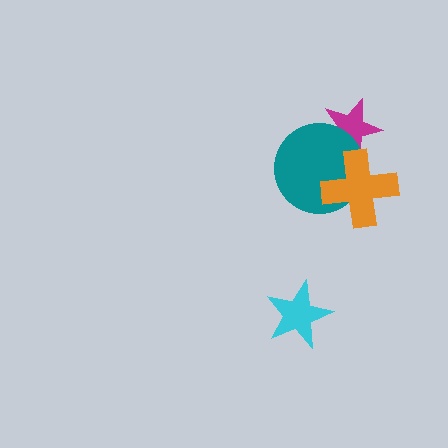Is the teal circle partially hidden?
Yes, it is partially covered by another shape.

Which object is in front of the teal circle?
The orange cross is in front of the teal circle.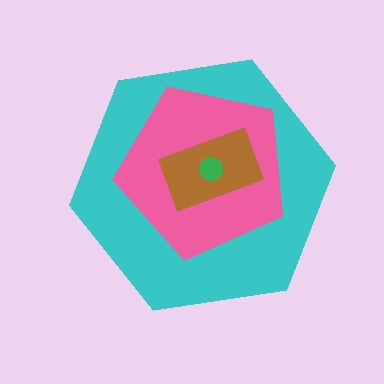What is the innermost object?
The green circle.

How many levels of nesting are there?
4.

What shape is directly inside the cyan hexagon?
The pink pentagon.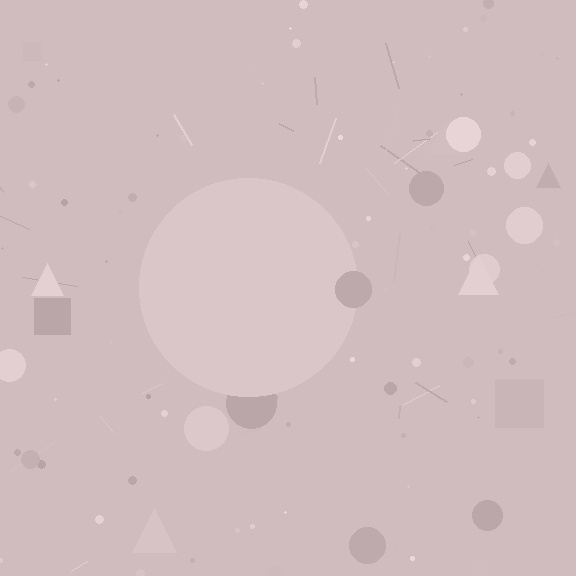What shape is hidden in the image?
A circle is hidden in the image.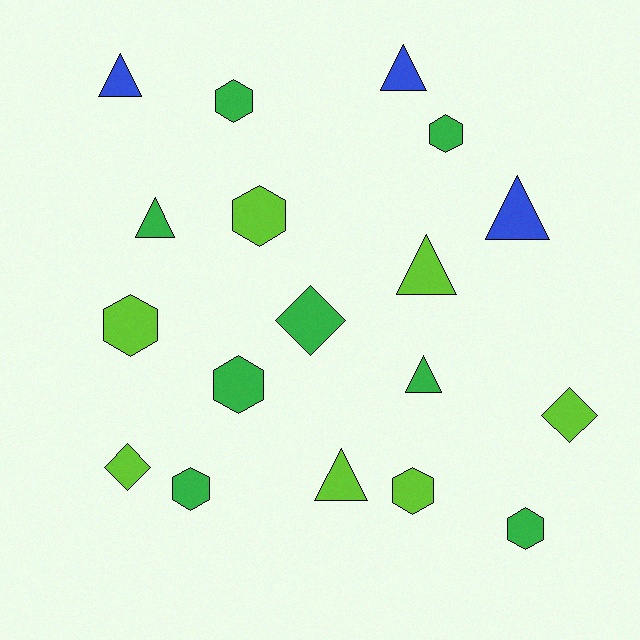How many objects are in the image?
There are 18 objects.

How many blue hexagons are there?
There are no blue hexagons.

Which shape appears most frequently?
Hexagon, with 8 objects.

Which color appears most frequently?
Green, with 8 objects.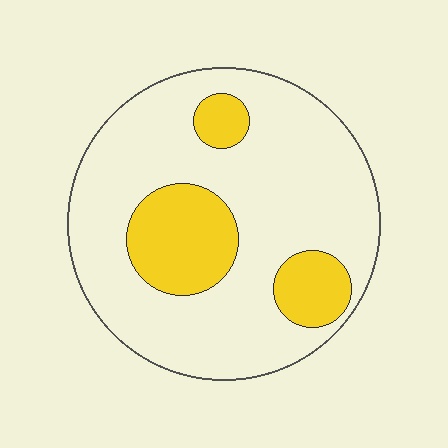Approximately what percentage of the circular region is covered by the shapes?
Approximately 20%.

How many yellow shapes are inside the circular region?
3.